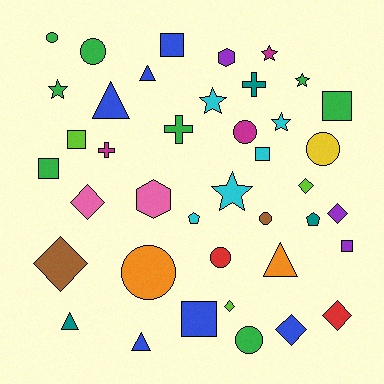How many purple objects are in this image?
There are 3 purple objects.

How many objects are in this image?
There are 40 objects.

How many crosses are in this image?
There are 3 crosses.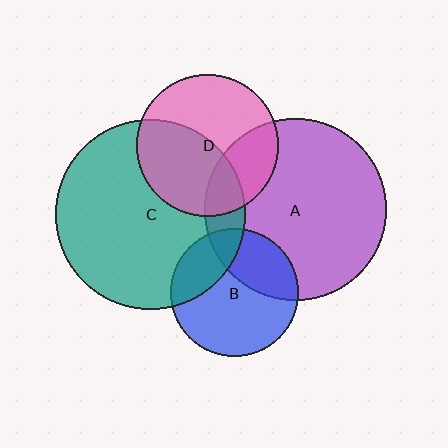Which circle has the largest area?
Circle C (teal).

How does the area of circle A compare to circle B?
Approximately 2.0 times.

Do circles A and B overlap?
Yes.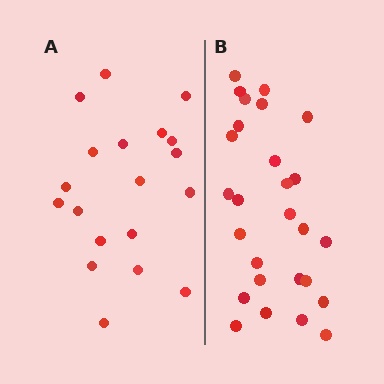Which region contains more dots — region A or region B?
Region B (the right region) has more dots.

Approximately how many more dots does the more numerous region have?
Region B has roughly 8 or so more dots than region A.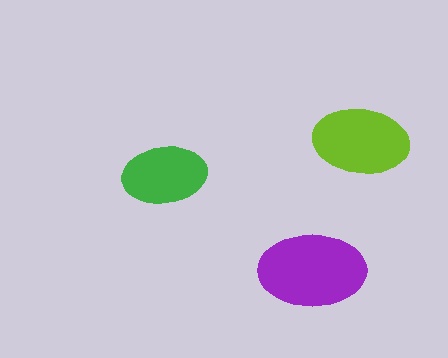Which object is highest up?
The lime ellipse is topmost.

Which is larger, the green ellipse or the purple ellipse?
The purple one.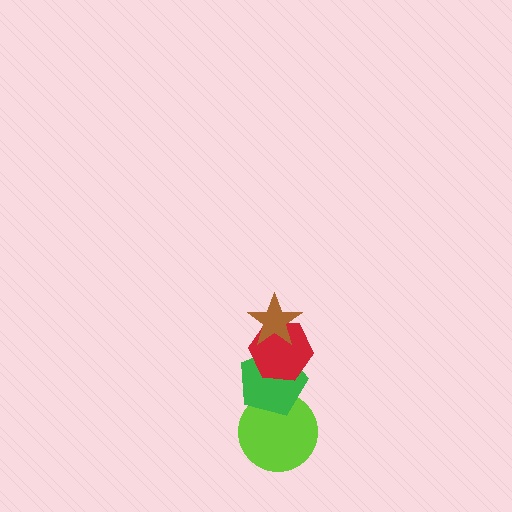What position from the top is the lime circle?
The lime circle is 4th from the top.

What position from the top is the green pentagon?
The green pentagon is 3rd from the top.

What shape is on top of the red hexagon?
The brown star is on top of the red hexagon.